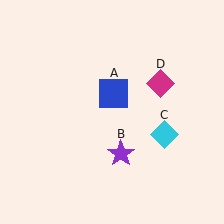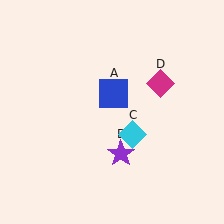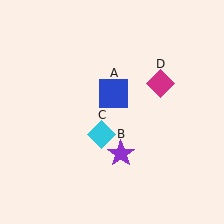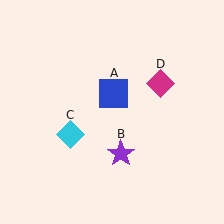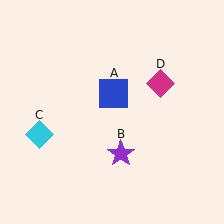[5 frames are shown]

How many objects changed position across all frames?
1 object changed position: cyan diamond (object C).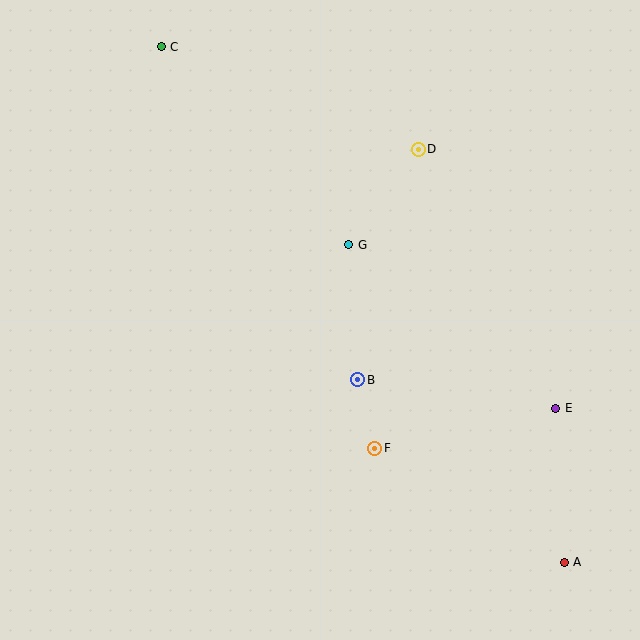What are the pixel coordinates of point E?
Point E is at (556, 408).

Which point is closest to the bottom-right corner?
Point A is closest to the bottom-right corner.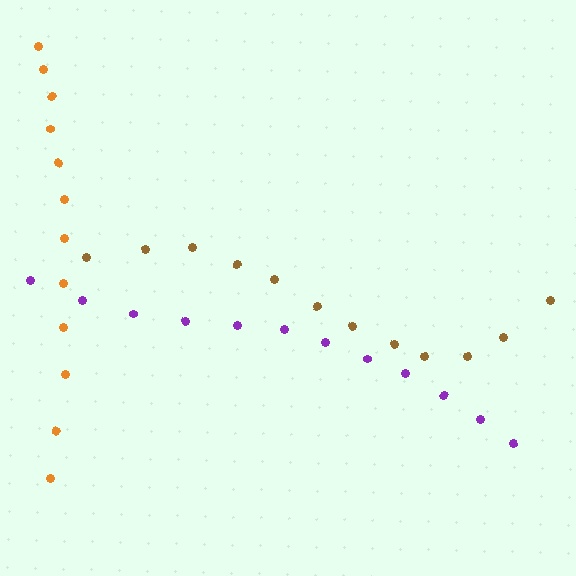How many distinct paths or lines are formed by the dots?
There are 3 distinct paths.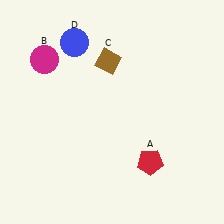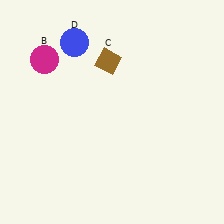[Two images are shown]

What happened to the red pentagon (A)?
The red pentagon (A) was removed in Image 2. It was in the bottom-right area of Image 1.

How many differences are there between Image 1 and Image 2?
There is 1 difference between the two images.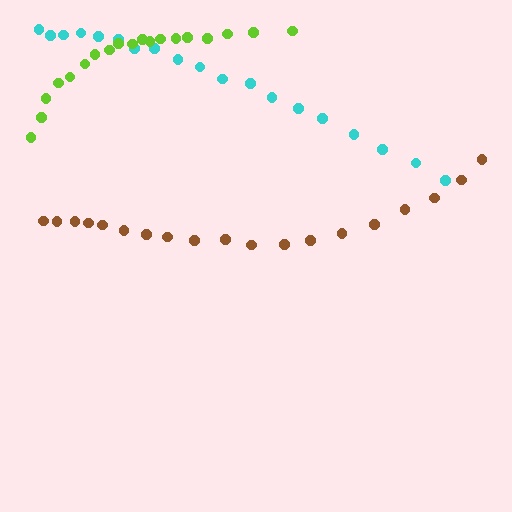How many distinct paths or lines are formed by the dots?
There are 3 distinct paths.